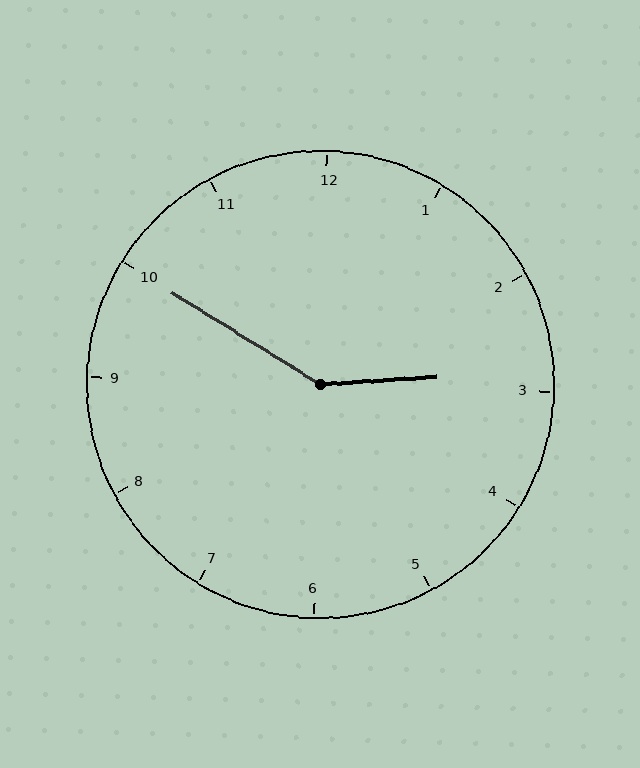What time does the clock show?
2:50.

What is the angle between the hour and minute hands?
Approximately 145 degrees.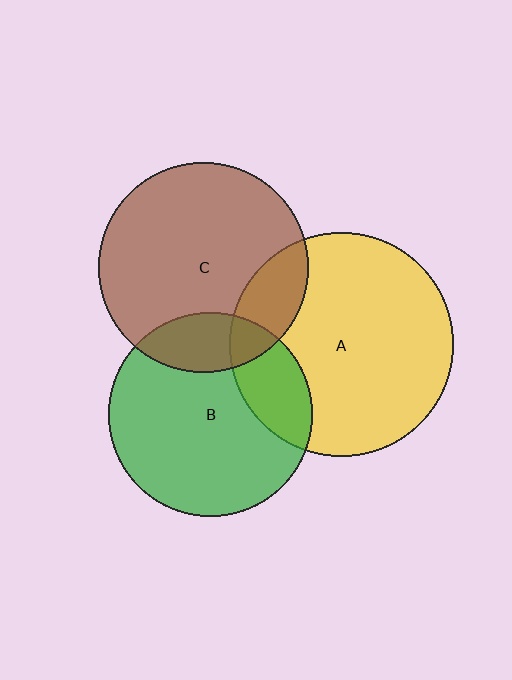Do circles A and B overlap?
Yes.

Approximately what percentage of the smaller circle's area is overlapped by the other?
Approximately 20%.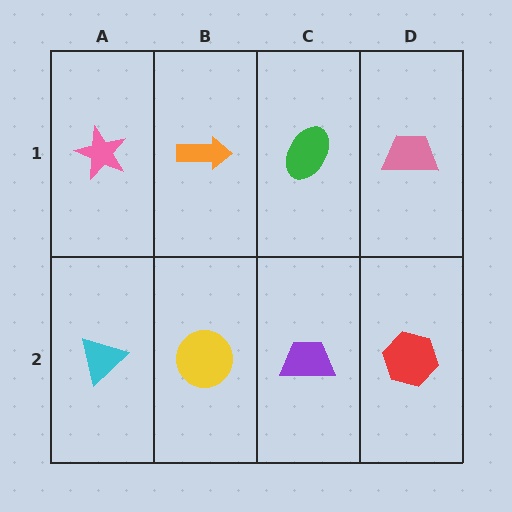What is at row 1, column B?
An orange arrow.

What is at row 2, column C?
A purple trapezoid.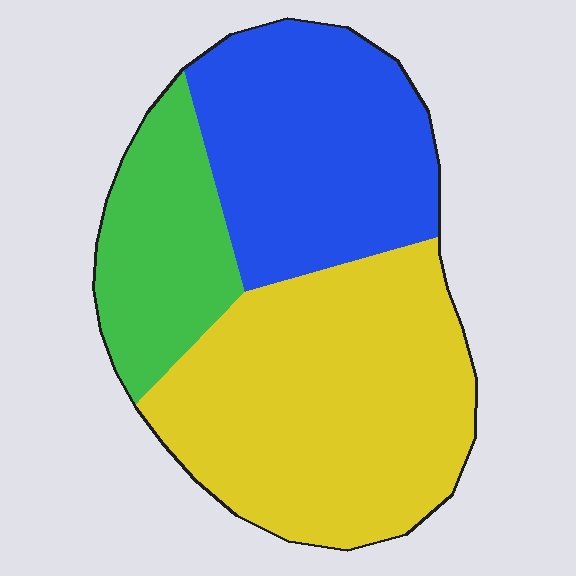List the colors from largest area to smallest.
From largest to smallest: yellow, blue, green.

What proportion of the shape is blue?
Blue takes up about one third (1/3) of the shape.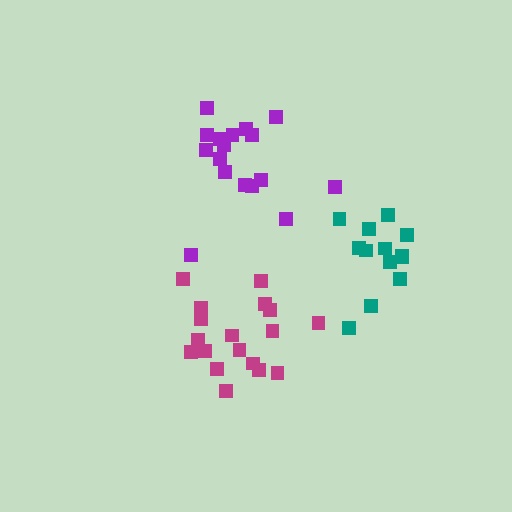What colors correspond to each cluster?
The clusters are colored: teal, magenta, purple.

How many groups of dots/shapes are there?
There are 3 groups.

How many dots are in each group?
Group 1: 13 dots, Group 2: 18 dots, Group 3: 17 dots (48 total).